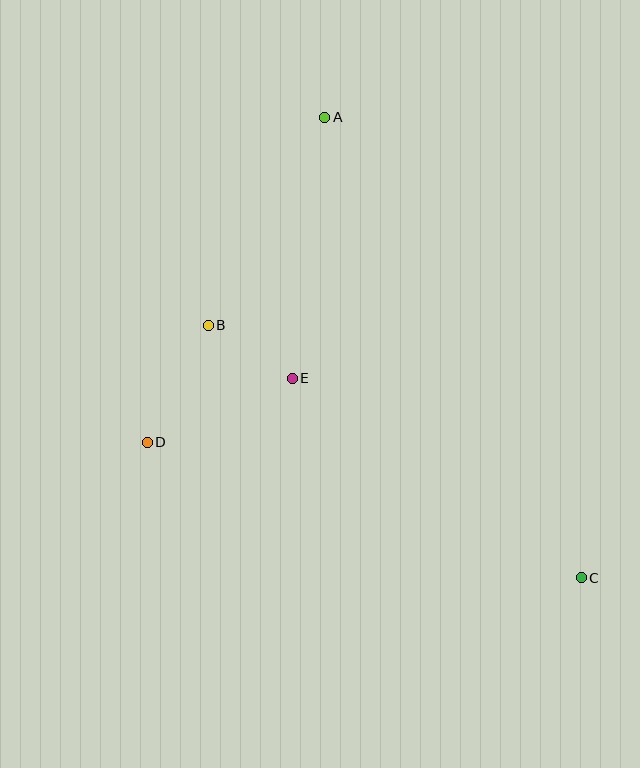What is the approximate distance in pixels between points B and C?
The distance between B and C is approximately 451 pixels.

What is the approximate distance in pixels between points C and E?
The distance between C and E is approximately 352 pixels.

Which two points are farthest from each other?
Points A and C are farthest from each other.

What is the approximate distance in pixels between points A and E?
The distance between A and E is approximately 263 pixels.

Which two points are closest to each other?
Points B and E are closest to each other.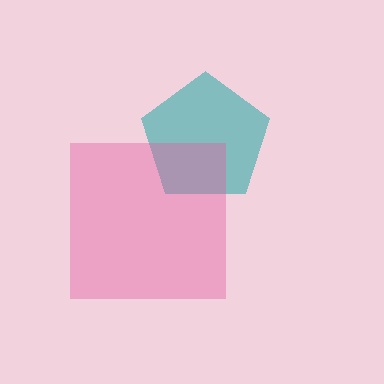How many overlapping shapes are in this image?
There are 2 overlapping shapes in the image.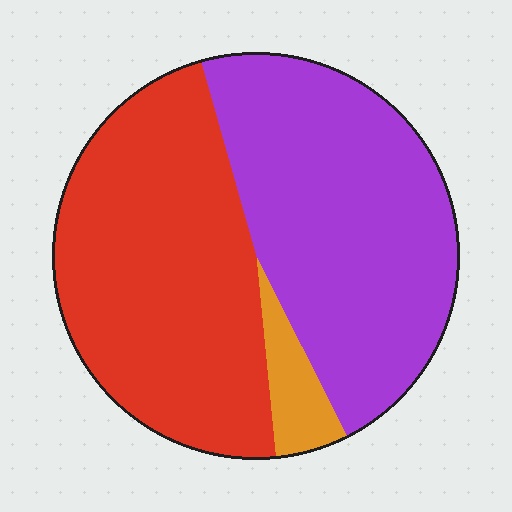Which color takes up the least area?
Orange, at roughly 5%.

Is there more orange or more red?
Red.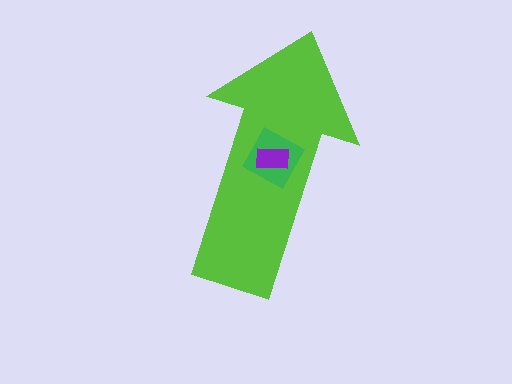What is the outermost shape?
The lime arrow.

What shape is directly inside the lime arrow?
The green square.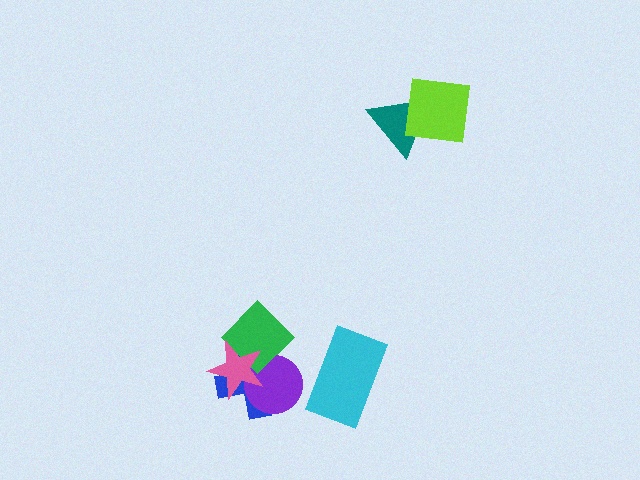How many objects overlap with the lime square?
1 object overlaps with the lime square.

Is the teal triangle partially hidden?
Yes, it is partially covered by another shape.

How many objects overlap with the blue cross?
3 objects overlap with the blue cross.